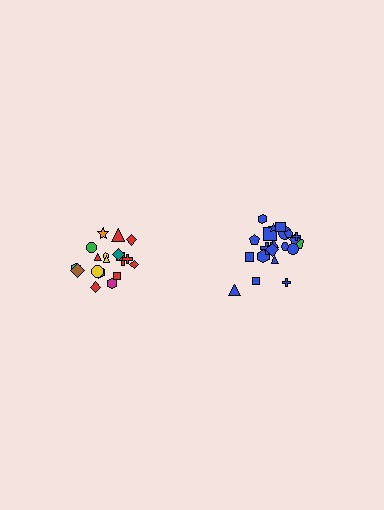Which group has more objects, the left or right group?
The right group.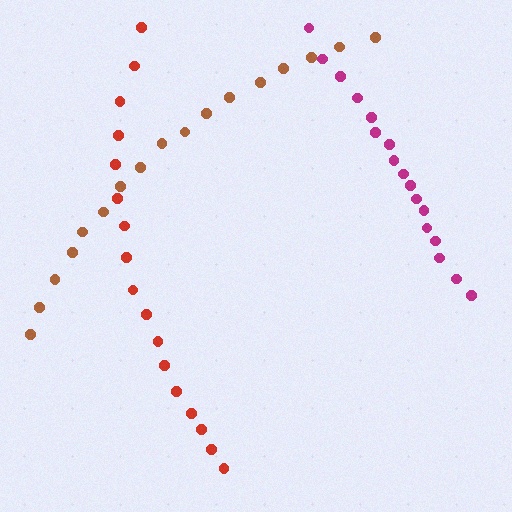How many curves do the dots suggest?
There are 3 distinct paths.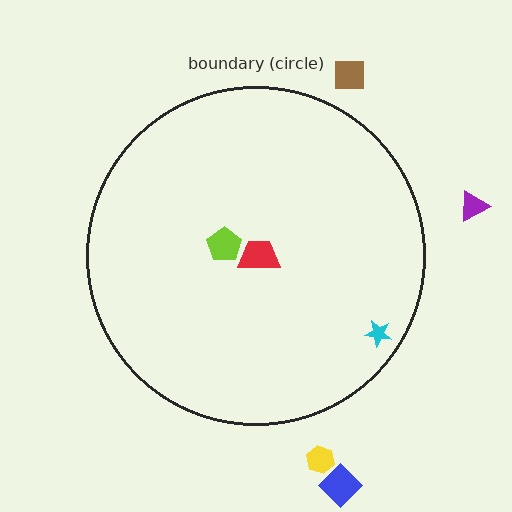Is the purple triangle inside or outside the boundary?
Outside.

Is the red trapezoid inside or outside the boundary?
Inside.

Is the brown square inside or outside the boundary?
Outside.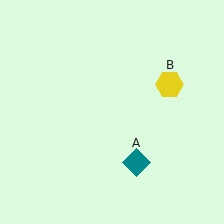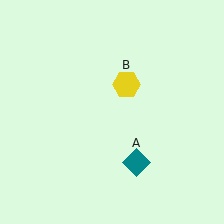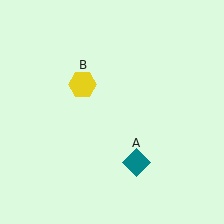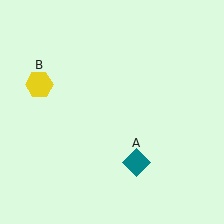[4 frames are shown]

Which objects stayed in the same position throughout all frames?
Teal diamond (object A) remained stationary.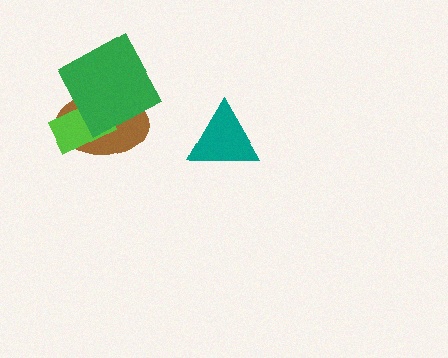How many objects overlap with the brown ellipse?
2 objects overlap with the brown ellipse.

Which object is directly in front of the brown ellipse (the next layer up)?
The lime rectangle is directly in front of the brown ellipse.